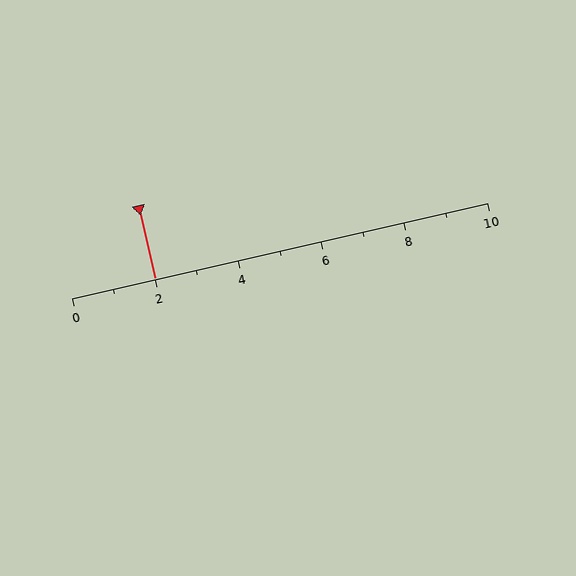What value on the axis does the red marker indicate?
The marker indicates approximately 2.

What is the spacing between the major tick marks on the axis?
The major ticks are spaced 2 apart.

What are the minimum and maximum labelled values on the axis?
The axis runs from 0 to 10.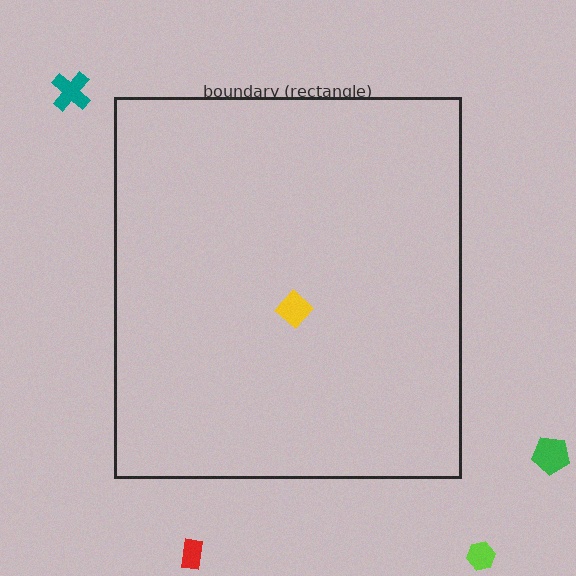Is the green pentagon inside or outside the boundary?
Outside.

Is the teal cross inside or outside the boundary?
Outside.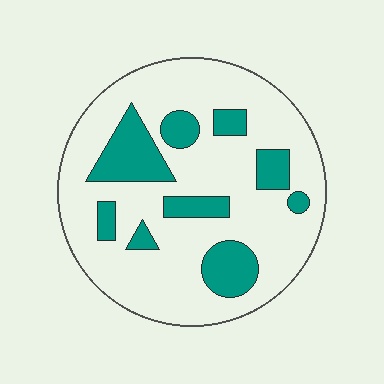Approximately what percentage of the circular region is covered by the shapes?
Approximately 25%.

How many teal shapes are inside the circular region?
9.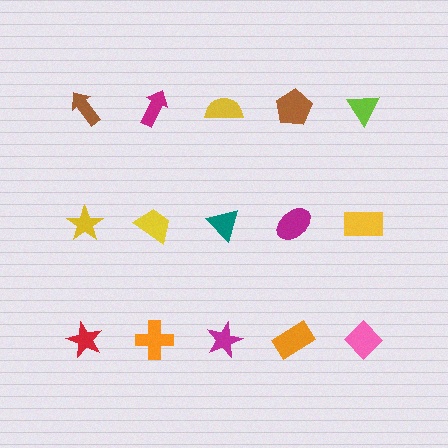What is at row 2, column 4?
A magenta ellipse.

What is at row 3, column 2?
An orange cross.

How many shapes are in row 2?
5 shapes.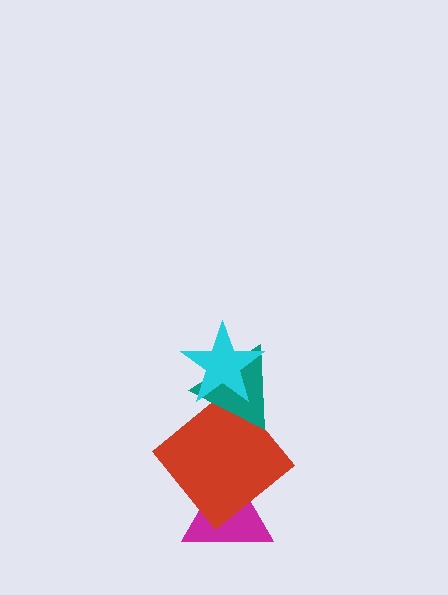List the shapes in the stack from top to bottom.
From top to bottom: the cyan star, the teal triangle, the red diamond, the magenta triangle.